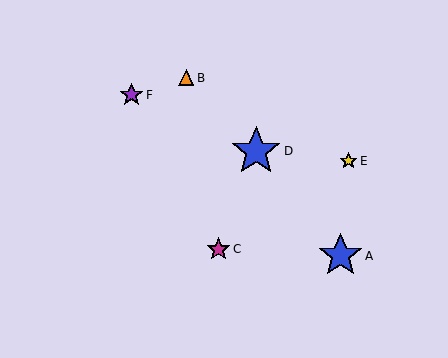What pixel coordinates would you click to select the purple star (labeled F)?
Click at (132, 95) to select the purple star F.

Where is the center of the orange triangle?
The center of the orange triangle is at (186, 78).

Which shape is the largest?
The blue star (labeled D) is the largest.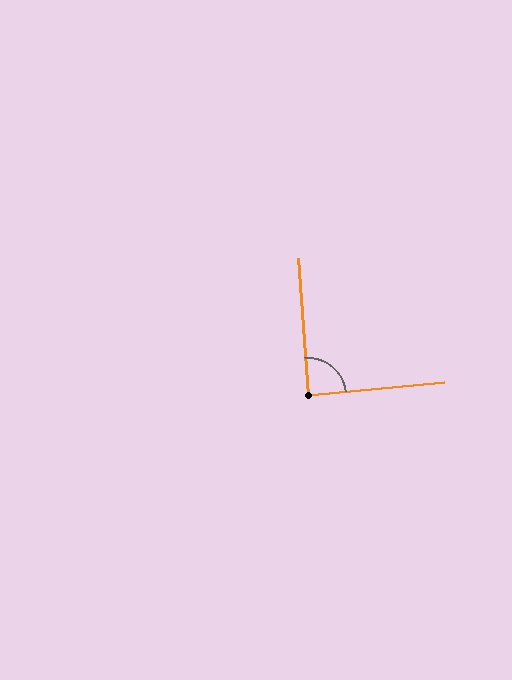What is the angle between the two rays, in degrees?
Approximately 89 degrees.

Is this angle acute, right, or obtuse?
It is approximately a right angle.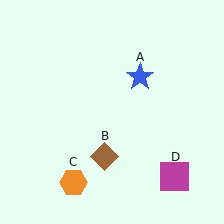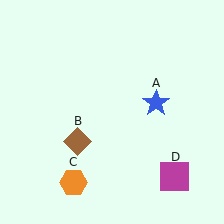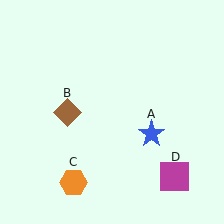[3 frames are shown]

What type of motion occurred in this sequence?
The blue star (object A), brown diamond (object B) rotated clockwise around the center of the scene.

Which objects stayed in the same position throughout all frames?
Orange hexagon (object C) and magenta square (object D) remained stationary.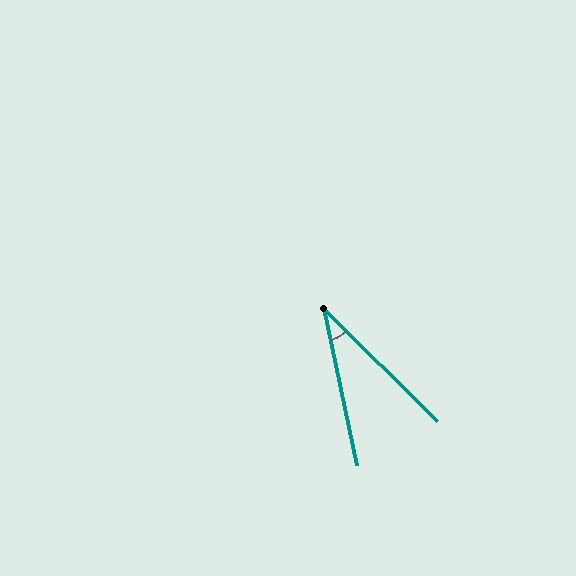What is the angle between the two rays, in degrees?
Approximately 33 degrees.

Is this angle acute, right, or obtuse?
It is acute.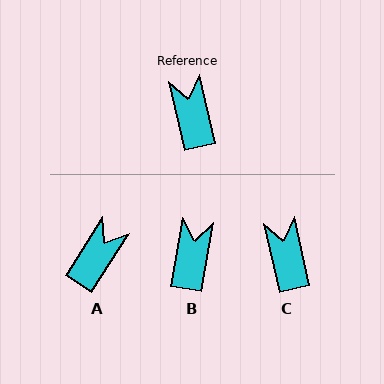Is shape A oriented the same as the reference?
No, it is off by about 46 degrees.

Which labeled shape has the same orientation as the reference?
C.